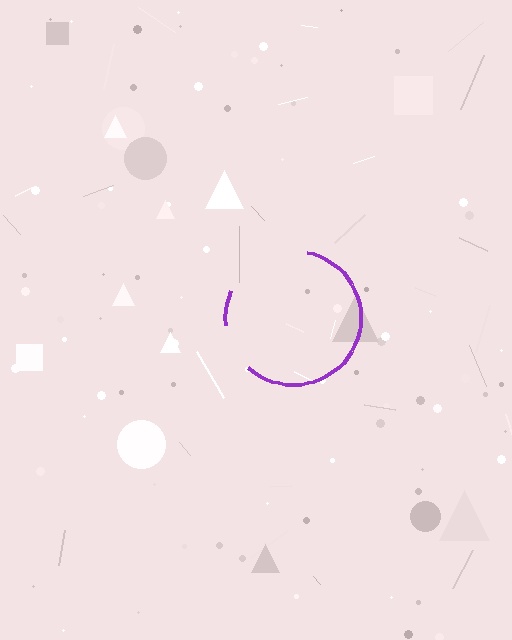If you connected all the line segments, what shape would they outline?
They would outline a circle.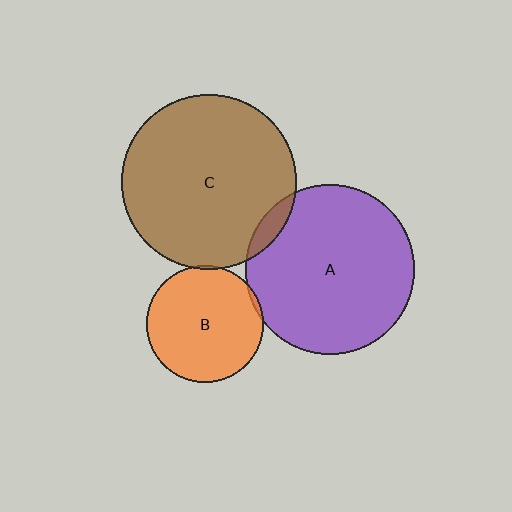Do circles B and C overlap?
Yes.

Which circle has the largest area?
Circle C (brown).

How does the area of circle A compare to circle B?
Approximately 2.1 times.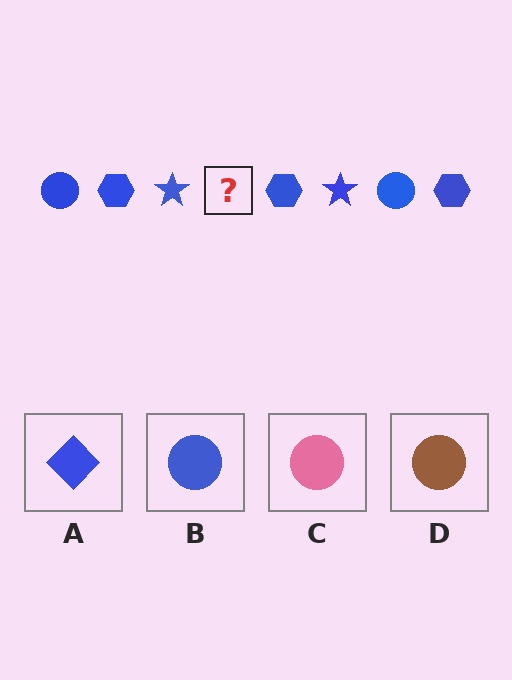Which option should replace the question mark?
Option B.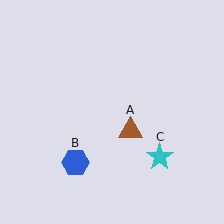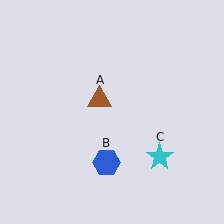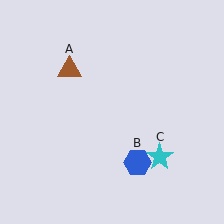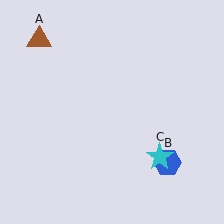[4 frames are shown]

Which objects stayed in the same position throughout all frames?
Cyan star (object C) remained stationary.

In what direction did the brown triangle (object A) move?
The brown triangle (object A) moved up and to the left.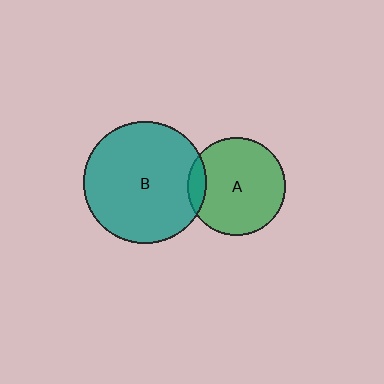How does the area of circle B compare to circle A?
Approximately 1.6 times.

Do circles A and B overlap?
Yes.